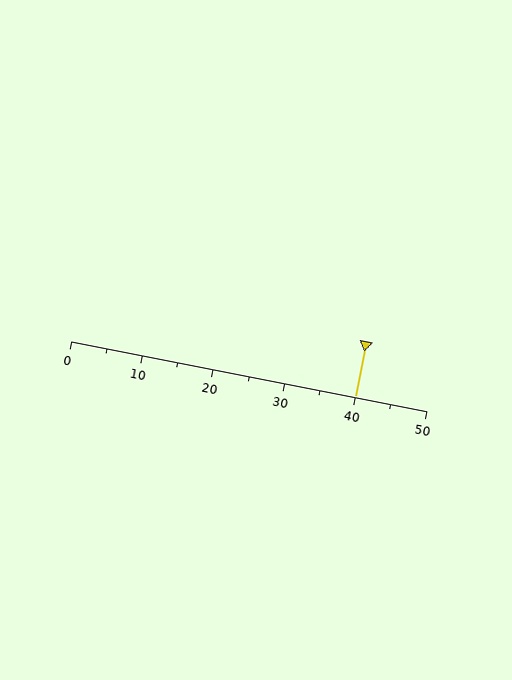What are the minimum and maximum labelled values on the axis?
The axis runs from 0 to 50.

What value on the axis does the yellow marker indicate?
The marker indicates approximately 40.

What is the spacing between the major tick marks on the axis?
The major ticks are spaced 10 apart.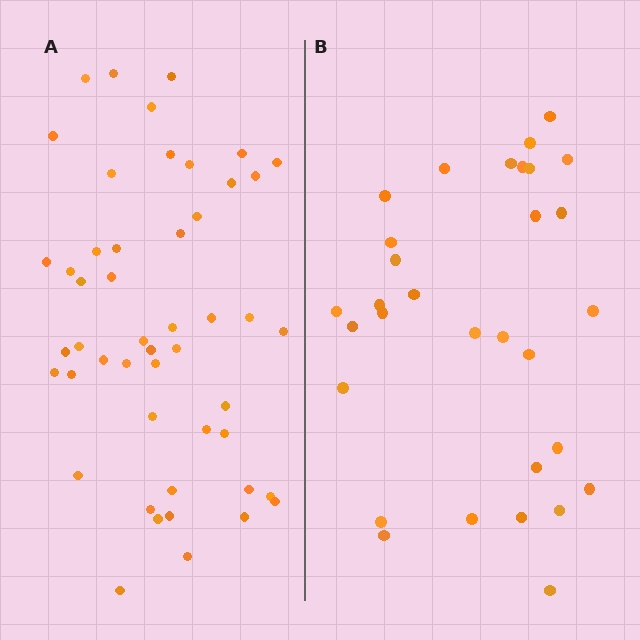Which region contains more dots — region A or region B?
Region A (the left region) has more dots.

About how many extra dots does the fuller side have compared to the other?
Region A has approximately 20 more dots than region B.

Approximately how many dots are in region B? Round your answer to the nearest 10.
About 30 dots. (The exact count is 31, which rounds to 30.)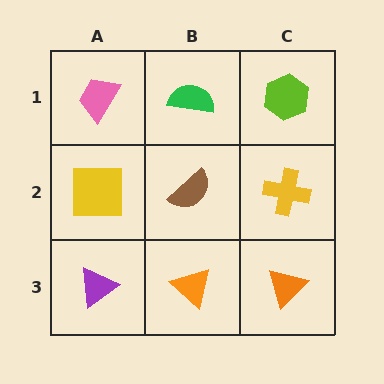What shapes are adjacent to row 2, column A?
A pink trapezoid (row 1, column A), a purple triangle (row 3, column A), a brown semicircle (row 2, column B).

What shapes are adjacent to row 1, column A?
A yellow square (row 2, column A), a green semicircle (row 1, column B).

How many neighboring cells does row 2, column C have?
3.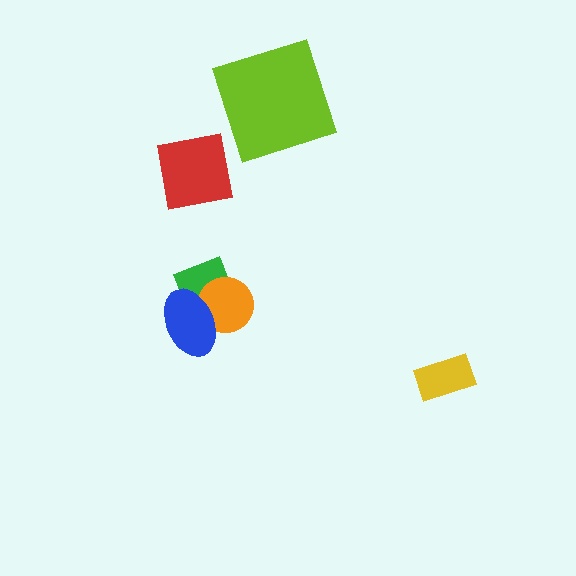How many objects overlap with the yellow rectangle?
0 objects overlap with the yellow rectangle.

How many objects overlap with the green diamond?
2 objects overlap with the green diamond.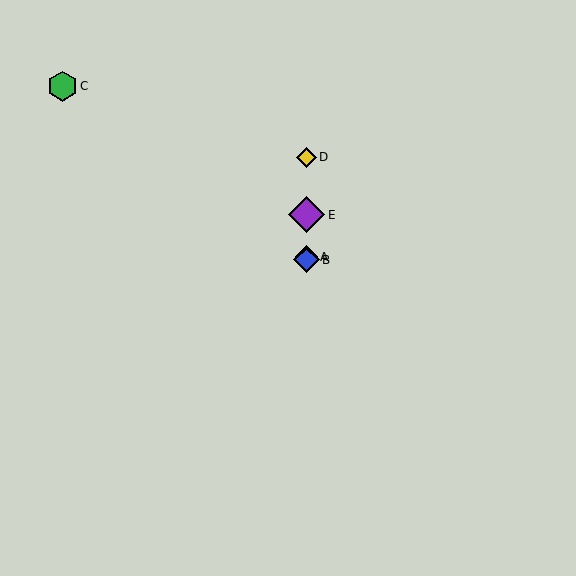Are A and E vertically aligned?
Yes, both are at x≈306.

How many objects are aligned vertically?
4 objects (A, B, D, E) are aligned vertically.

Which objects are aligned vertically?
Objects A, B, D, E are aligned vertically.